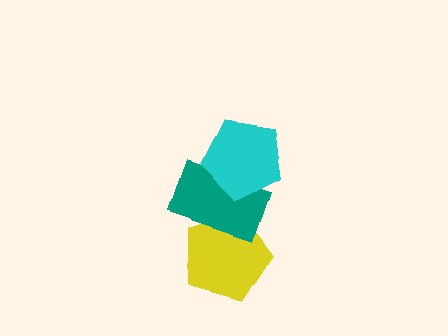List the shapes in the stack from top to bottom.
From top to bottom: the cyan pentagon, the teal rectangle, the yellow pentagon.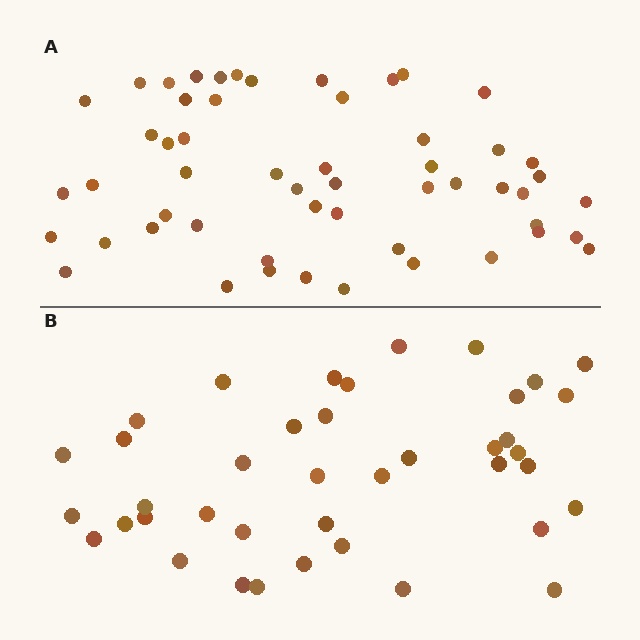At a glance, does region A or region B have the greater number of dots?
Region A (the top region) has more dots.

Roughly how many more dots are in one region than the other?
Region A has approximately 15 more dots than region B.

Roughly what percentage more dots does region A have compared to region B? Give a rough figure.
About 35% more.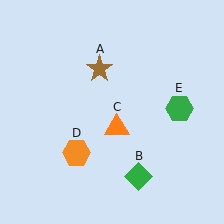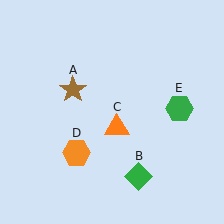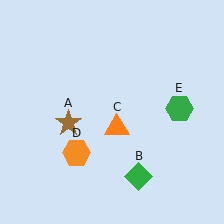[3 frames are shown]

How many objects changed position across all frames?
1 object changed position: brown star (object A).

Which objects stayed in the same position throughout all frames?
Green diamond (object B) and orange triangle (object C) and orange hexagon (object D) and green hexagon (object E) remained stationary.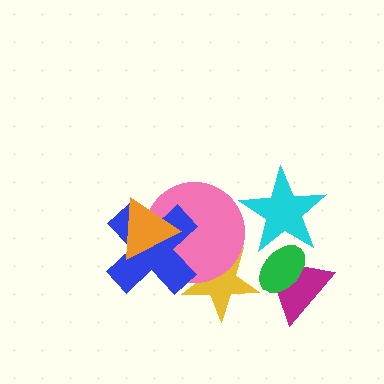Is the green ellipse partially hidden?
Yes, it is partially covered by another shape.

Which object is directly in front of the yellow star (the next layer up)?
The pink circle is directly in front of the yellow star.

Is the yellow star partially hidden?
Yes, it is partially covered by another shape.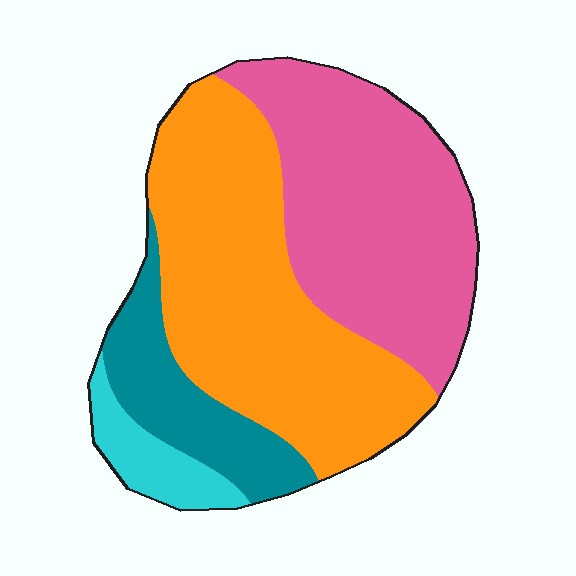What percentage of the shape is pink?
Pink takes up about three eighths (3/8) of the shape.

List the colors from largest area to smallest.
From largest to smallest: orange, pink, teal, cyan.